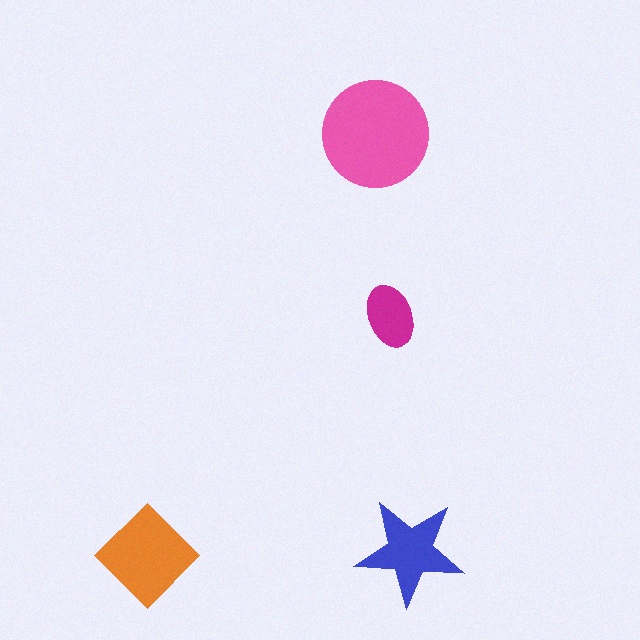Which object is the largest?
The pink circle.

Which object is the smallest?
The magenta ellipse.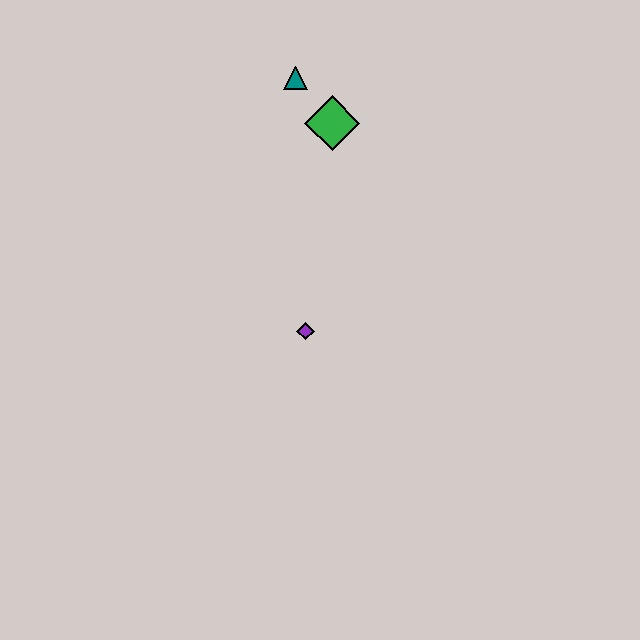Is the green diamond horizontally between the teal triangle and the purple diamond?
No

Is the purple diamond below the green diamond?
Yes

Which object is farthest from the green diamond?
The purple diamond is farthest from the green diamond.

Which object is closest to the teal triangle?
The green diamond is closest to the teal triangle.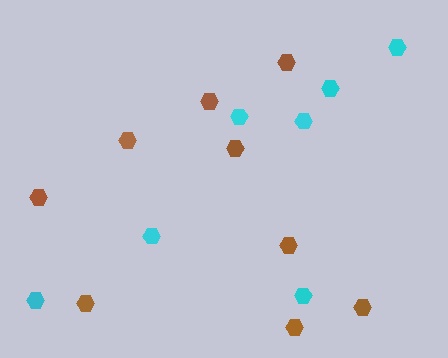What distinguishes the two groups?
There are 2 groups: one group of cyan hexagons (7) and one group of brown hexagons (9).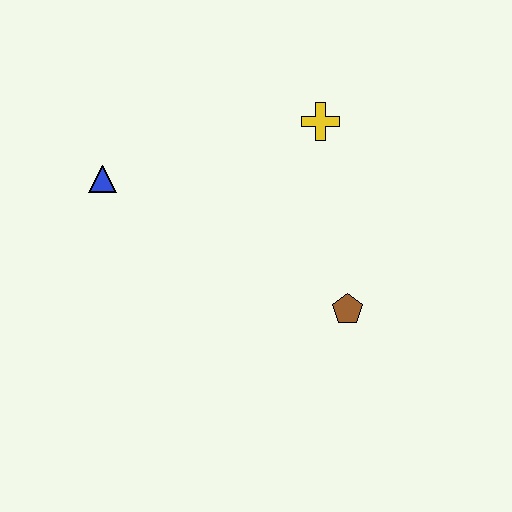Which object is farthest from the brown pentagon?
The blue triangle is farthest from the brown pentagon.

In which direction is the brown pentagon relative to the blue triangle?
The brown pentagon is to the right of the blue triangle.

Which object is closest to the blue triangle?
The yellow cross is closest to the blue triangle.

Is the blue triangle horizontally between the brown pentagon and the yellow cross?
No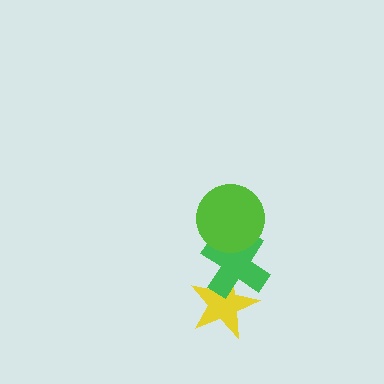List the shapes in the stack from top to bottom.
From top to bottom: the lime circle, the green cross, the yellow star.